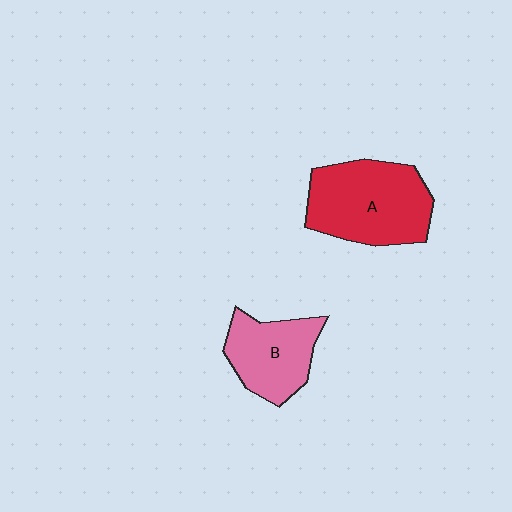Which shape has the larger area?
Shape A (red).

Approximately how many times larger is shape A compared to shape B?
Approximately 1.4 times.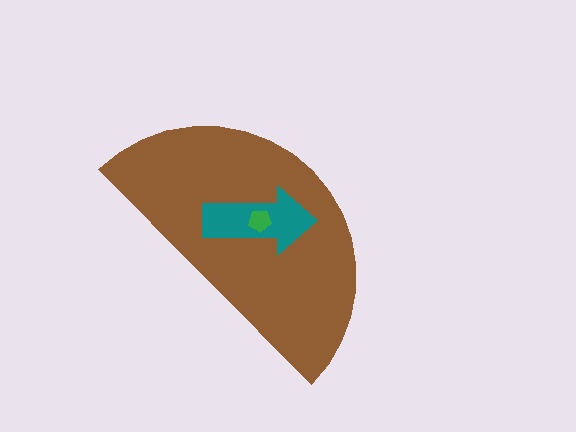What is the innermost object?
The green pentagon.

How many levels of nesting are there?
3.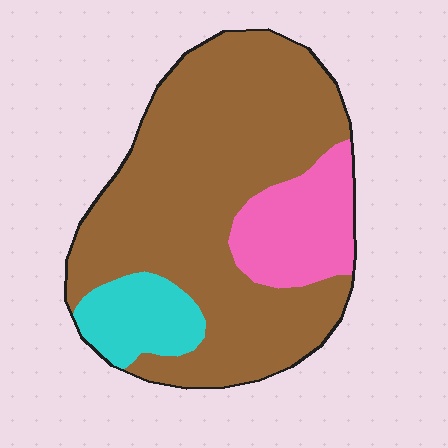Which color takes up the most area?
Brown, at roughly 70%.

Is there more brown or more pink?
Brown.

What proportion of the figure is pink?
Pink takes up about one sixth (1/6) of the figure.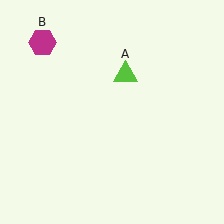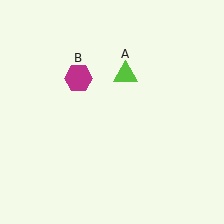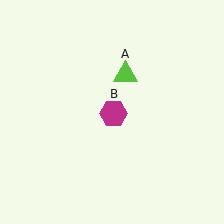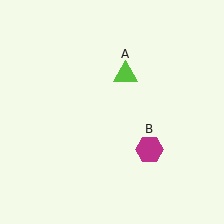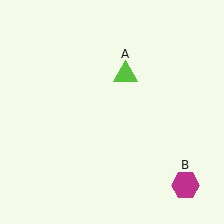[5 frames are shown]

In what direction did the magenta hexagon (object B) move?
The magenta hexagon (object B) moved down and to the right.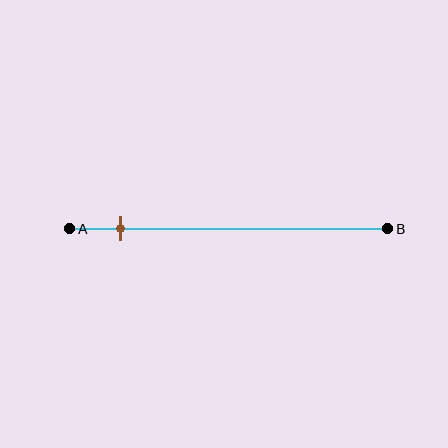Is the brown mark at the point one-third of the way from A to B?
No, the mark is at about 15% from A, not at the 33% one-third point.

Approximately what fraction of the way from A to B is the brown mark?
The brown mark is approximately 15% of the way from A to B.